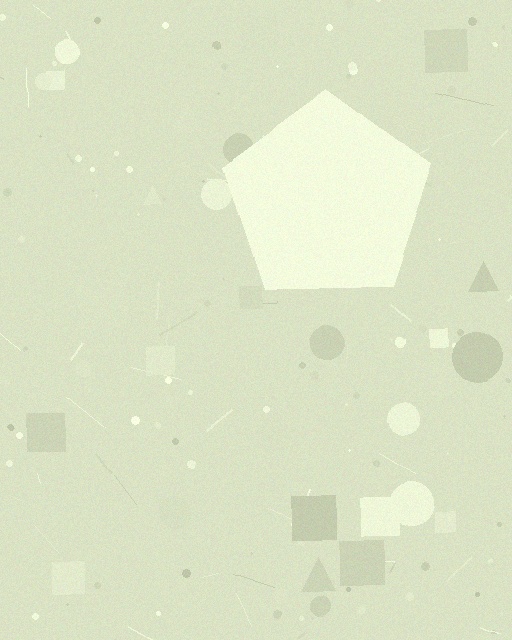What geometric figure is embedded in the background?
A pentagon is embedded in the background.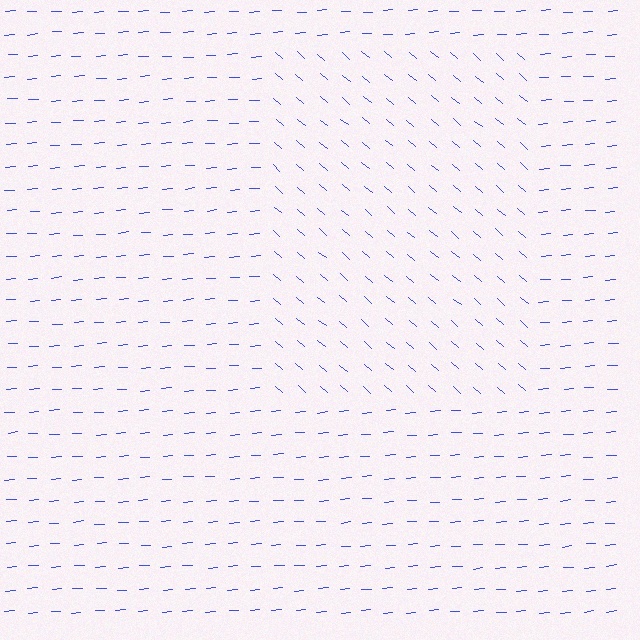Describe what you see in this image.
The image is filled with small blue line segments. A rectangle region in the image has lines oriented differently from the surrounding lines, creating a visible texture boundary.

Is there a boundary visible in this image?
Yes, there is a texture boundary formed by a change in line orientation.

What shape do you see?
I see a rectangle.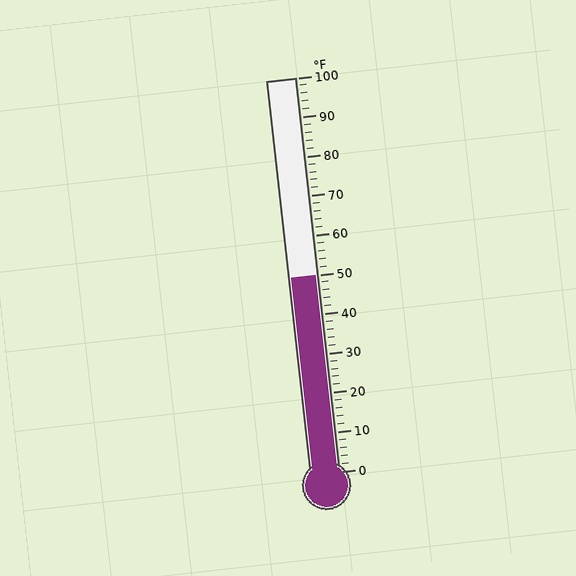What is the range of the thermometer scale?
The thermometer scale ranges from 0°F to 100°F.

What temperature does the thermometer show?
The thermometer shows approximately 50°F.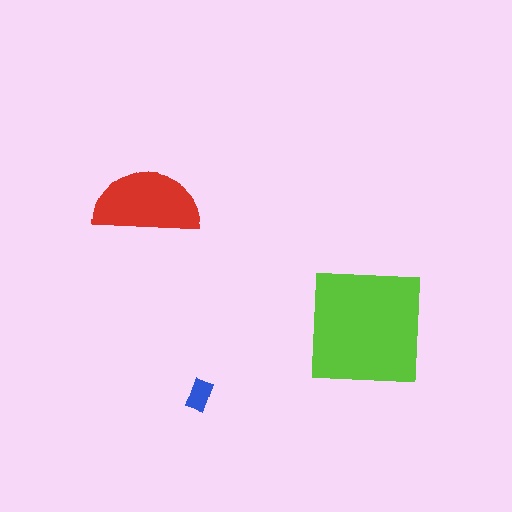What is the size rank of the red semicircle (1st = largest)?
2nd.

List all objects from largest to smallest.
The lime square, the red semicircle, the blue rectangle.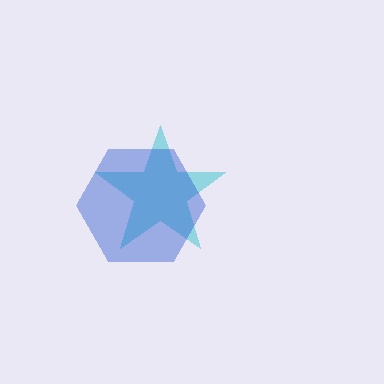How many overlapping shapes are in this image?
There are 2 overlapping shapes in the image.